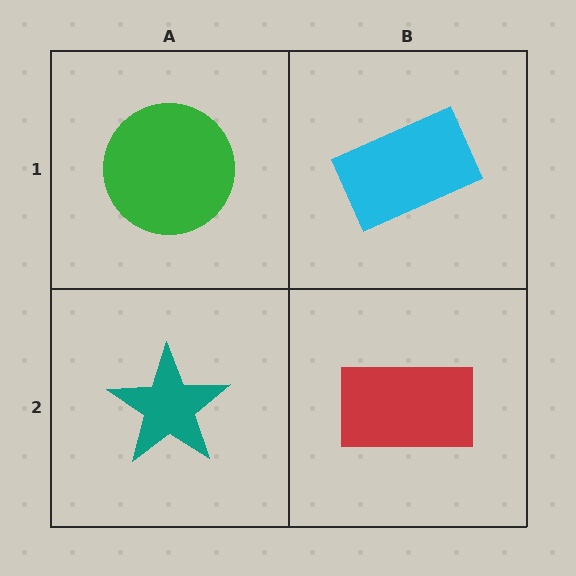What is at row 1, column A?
A green circle.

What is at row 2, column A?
A teal star.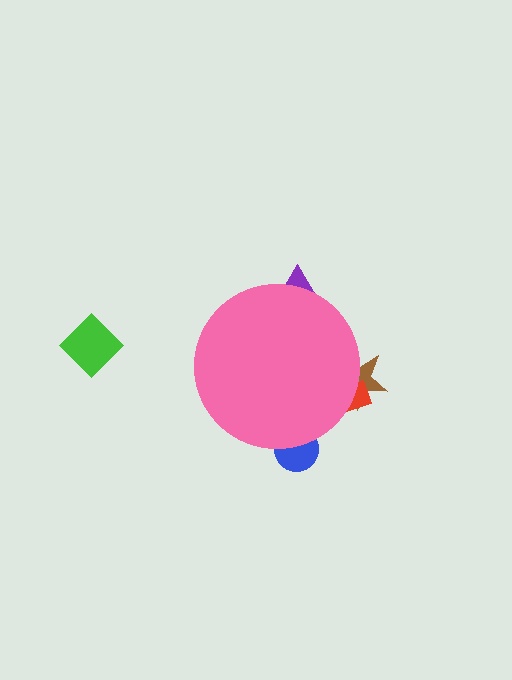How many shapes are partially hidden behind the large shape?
4 shapes are partially hidden.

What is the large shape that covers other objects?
A pink circle.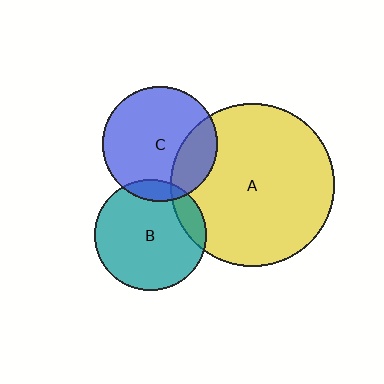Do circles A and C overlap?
Yes.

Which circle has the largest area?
Circle A (yellow).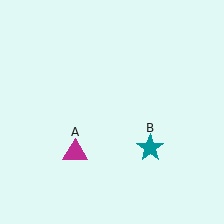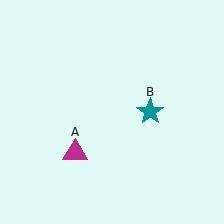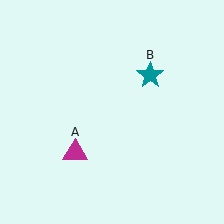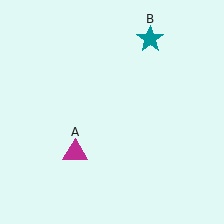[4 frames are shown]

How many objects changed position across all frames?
1 object changed position: teal star (object B).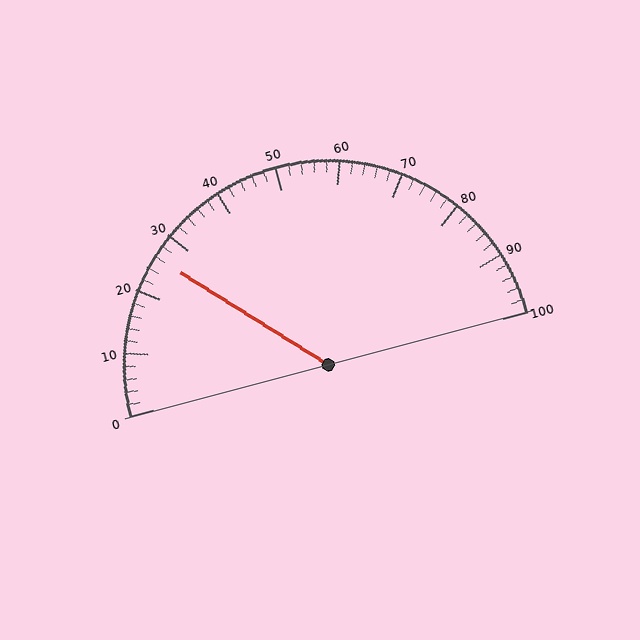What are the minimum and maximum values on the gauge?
The gauge ranges from 0 to 100.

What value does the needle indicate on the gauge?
The needle indicates approximately 26.